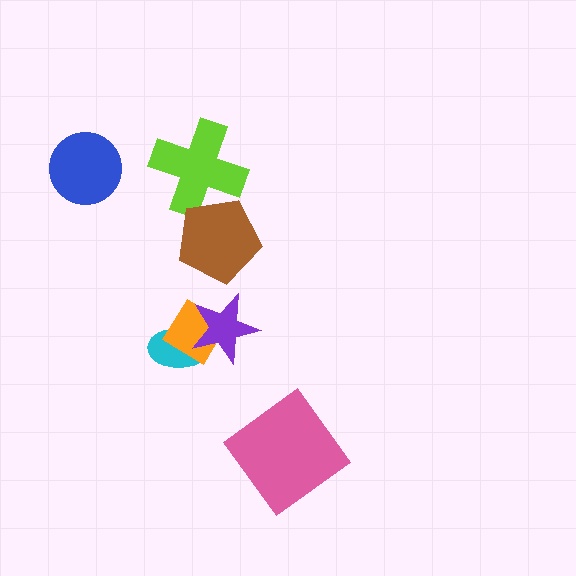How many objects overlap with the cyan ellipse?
2 objects overlap with the cyan ellipse.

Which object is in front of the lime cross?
The brown pentagon is in front of the lime cross.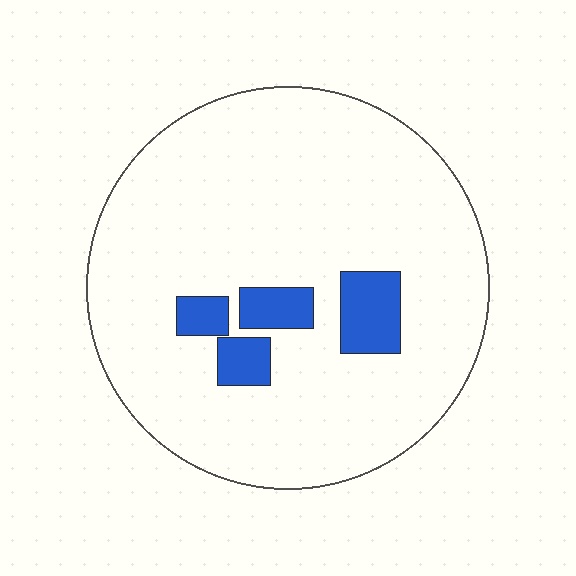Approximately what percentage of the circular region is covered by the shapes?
Approximately 10%.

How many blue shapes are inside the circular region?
4.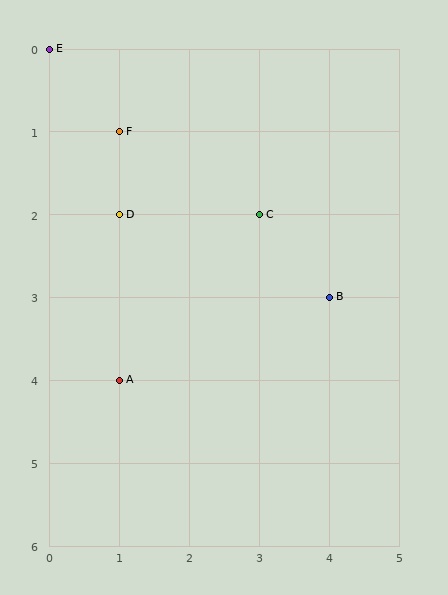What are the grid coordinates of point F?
Point F is at grid coordinates (1, 1).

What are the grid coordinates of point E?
Point E is at grid coordinates (0, 0).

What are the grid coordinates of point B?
Point B is at grid coordinates (4, 3).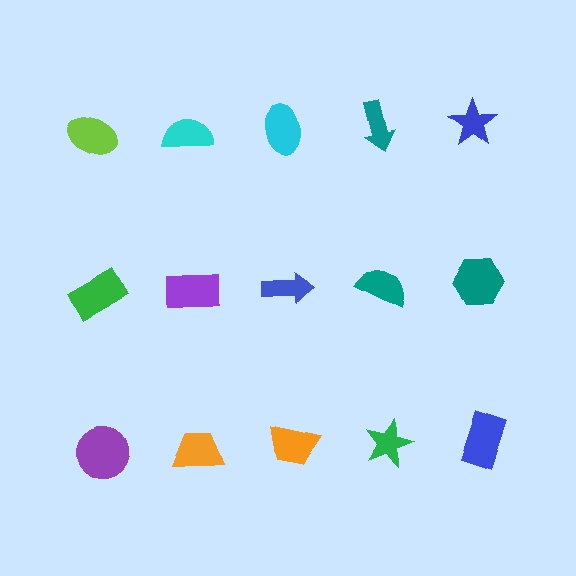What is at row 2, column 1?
A green rectangle.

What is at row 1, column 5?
A blue star.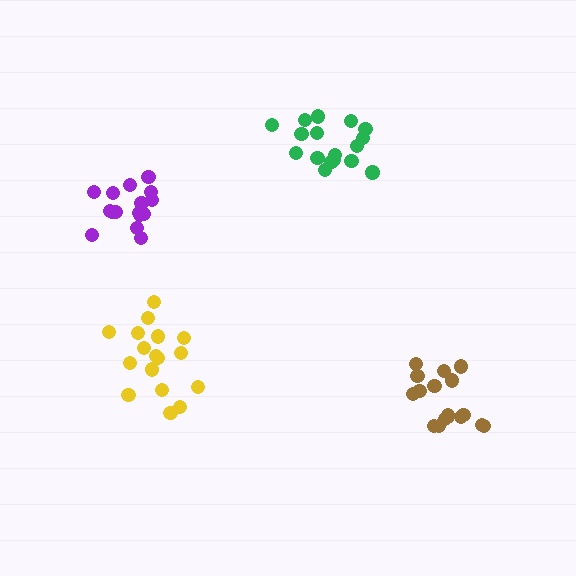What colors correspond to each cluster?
The clusters are colored: purple, brown, green, yellow.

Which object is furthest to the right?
The brown cluster is rightmost.